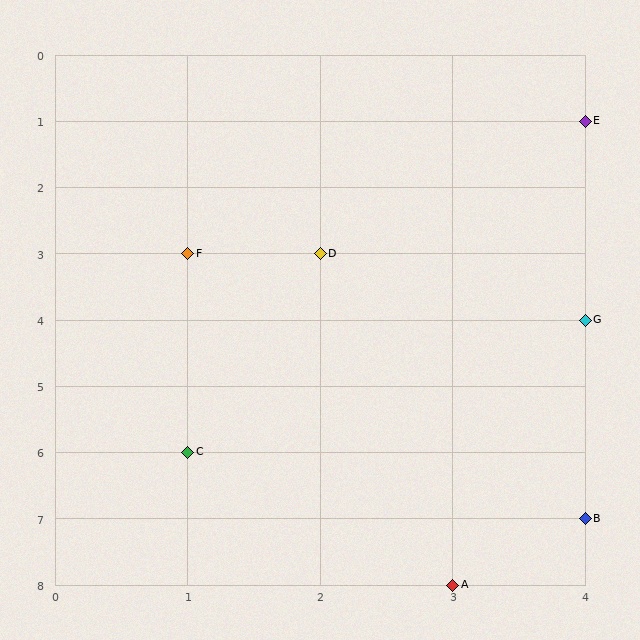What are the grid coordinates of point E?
Point E is at grid coordinates (4, 1).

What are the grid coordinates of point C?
Point C is at grid coordinates (1, 6).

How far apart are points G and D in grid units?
Points G and D are 2 columns and 1 row apart (about 2.2 grid units diagonally).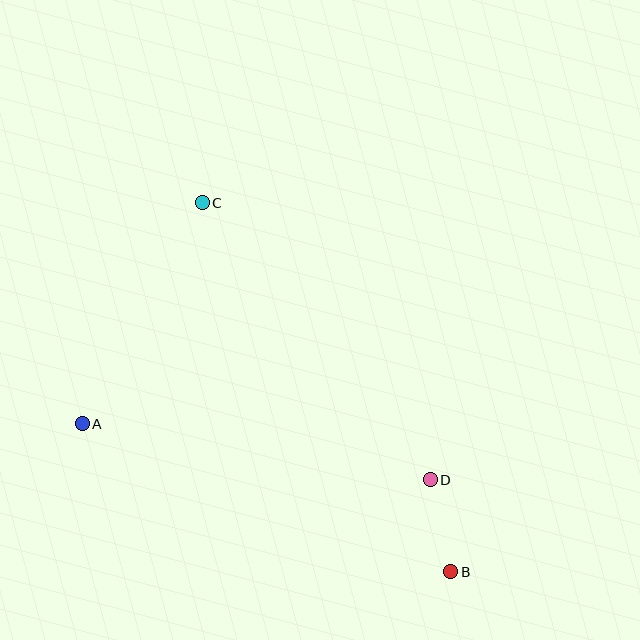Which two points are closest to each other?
Points B and D are closest to each other.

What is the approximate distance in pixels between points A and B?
The distance between A and B is approximately 397 pixels.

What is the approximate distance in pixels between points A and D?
The distance between A and D is approximately 352 pixels.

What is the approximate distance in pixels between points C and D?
The distance between C and D is approximately 359 pixels.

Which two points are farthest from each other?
Points B and C are farthest from each other.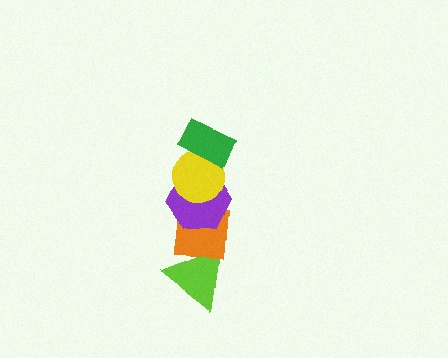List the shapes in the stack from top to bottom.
From top to bottom: the green rectangle, the yellow circle, the purple hexagon, the orange square, the lime triangle.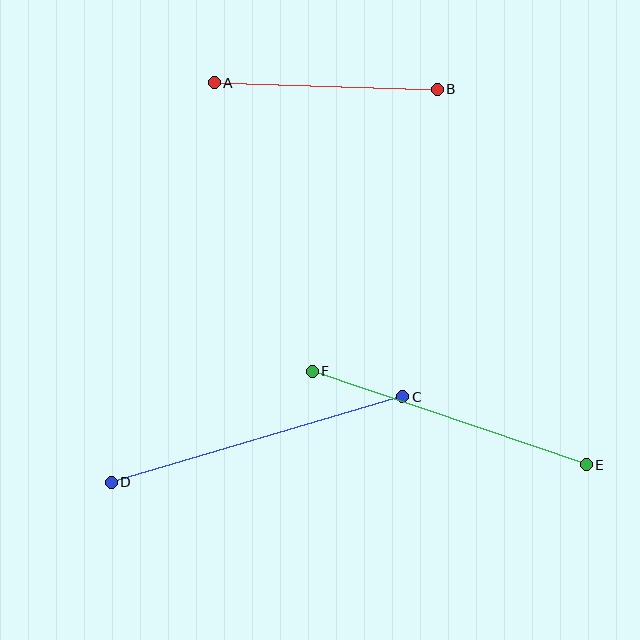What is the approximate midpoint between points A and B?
The midpoint is at approximately (326, 86) pixels.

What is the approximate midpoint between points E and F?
The midpoint is at approximately (449, 418) pixels.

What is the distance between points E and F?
The distance is approximately 290 pixels.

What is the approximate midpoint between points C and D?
The midpoint is at approximately (257, 440) pixels.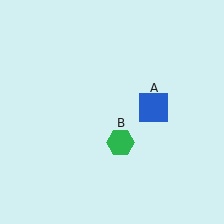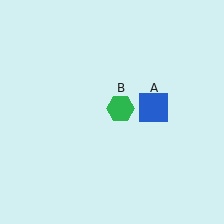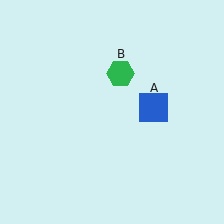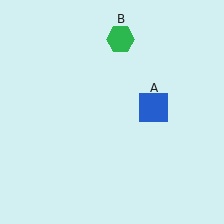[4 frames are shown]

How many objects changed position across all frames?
1 object changed position: green hexagon (object B).